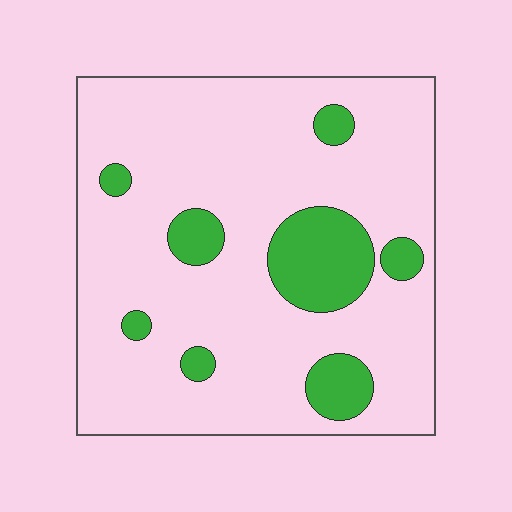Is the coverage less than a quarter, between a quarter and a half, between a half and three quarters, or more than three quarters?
Less than a quarter.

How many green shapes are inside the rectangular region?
8.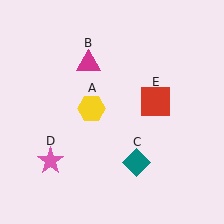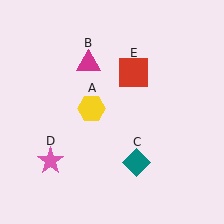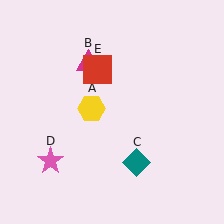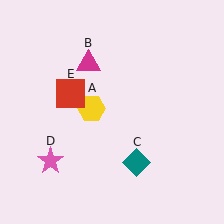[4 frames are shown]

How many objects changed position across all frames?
1 object changed position: red square (object E).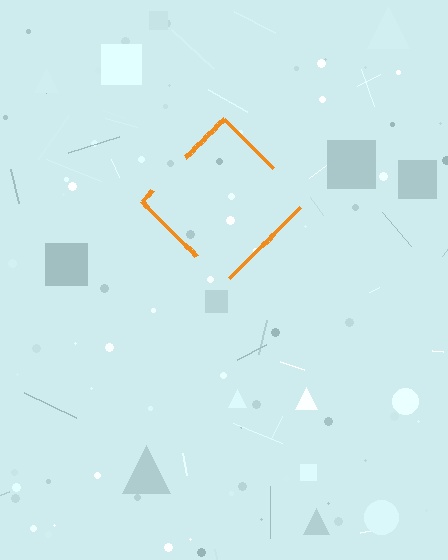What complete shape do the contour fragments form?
The contour fragments form a diamond.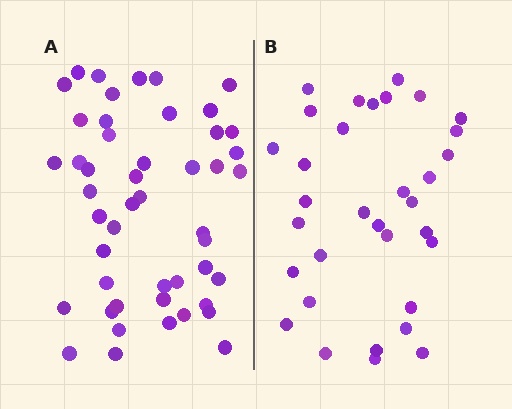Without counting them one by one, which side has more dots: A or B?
Region A (the left region) has more dots.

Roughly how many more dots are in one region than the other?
Region A has approximately 15 more dots than region B.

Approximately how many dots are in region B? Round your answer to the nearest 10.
About 30 dots. (The exact count is 33, which rounds to 30.)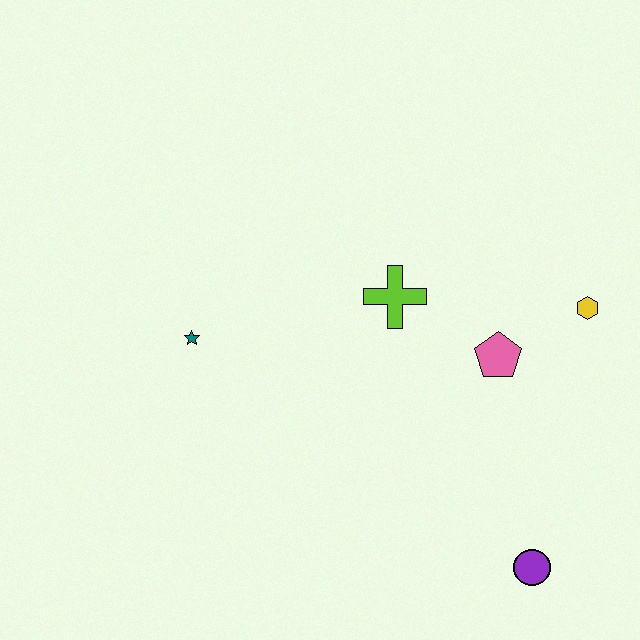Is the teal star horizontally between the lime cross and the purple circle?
No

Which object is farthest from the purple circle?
The teal star is farthest from the purple circle.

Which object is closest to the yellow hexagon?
The pink pentagon is closest to the yellow hexagon.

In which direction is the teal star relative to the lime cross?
The teal star is to the left of the lime cross.